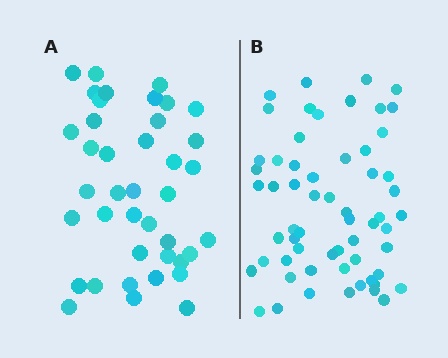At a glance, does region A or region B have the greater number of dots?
Region B (the right region) has more dots.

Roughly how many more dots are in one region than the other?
Region B has approximately 20 more dots than region A.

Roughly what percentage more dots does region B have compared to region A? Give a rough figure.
About 50% more.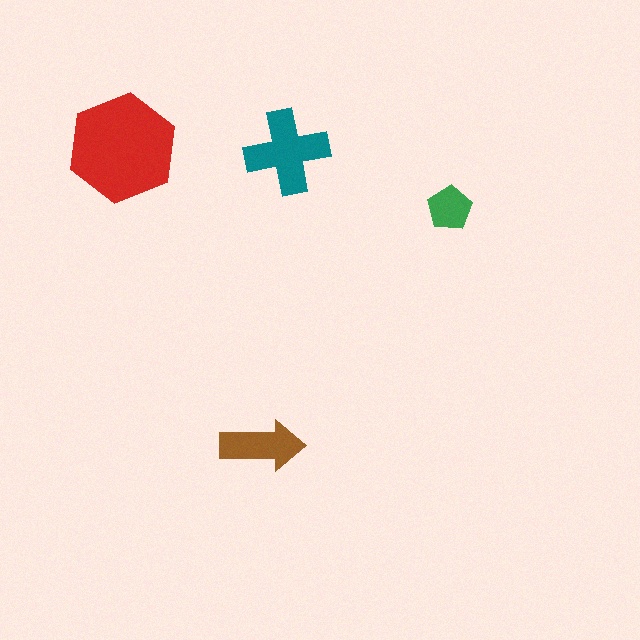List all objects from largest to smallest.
The red hexagon, the teal cross, the brown arrow, the green pentagon.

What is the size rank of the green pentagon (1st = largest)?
4th.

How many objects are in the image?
There are 4 objects in the image.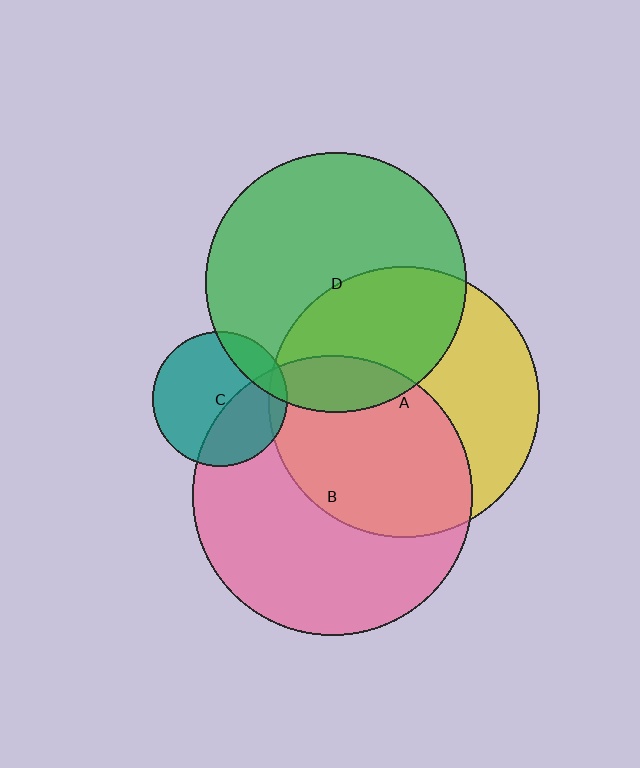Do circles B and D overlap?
Yes.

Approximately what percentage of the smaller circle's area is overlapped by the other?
Approximately 10%.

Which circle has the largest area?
Circle B (pink).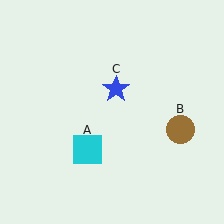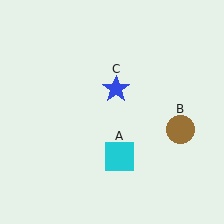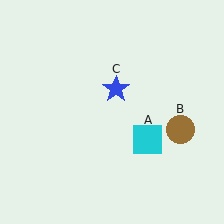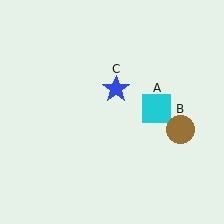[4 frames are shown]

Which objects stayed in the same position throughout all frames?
Brown circle (object B) and blue star (object C) remained stationary.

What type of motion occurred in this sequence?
The cyan square (object A) rotated counterclockwise around the center of the scene.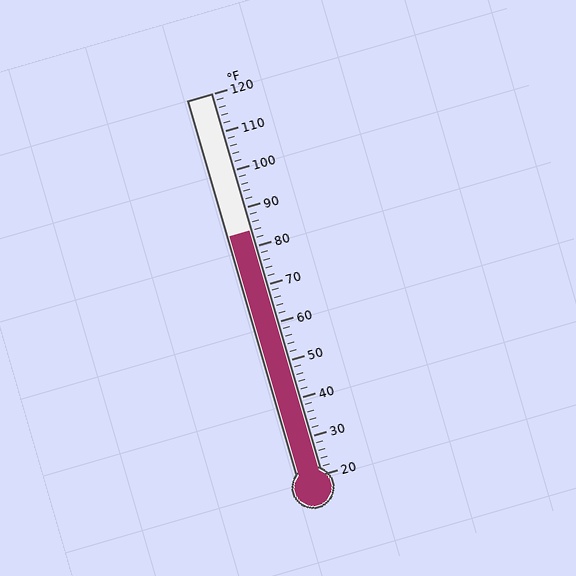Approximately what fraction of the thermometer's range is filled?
The thermometer is filled to approximately 65% of its range.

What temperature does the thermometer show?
The thermometer shows approximately 84°F.